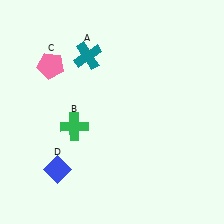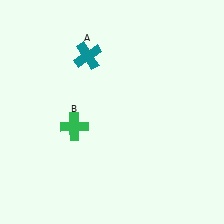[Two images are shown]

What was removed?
The blue diamond (D), the pink pentagon (C) were removed in Image 2.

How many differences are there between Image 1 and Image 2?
There are 2 differences between the two images.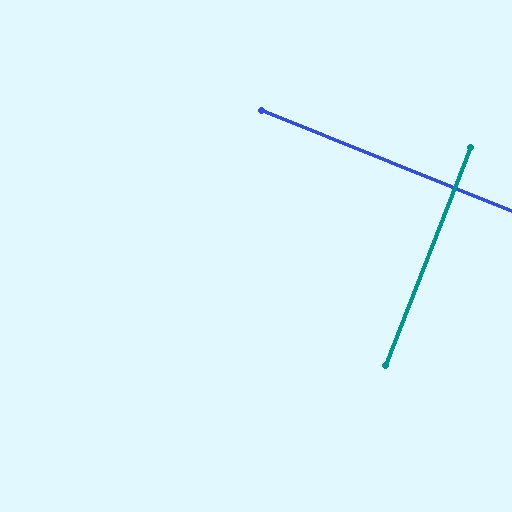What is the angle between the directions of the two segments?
Approximately 89 degrees.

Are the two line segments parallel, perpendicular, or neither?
Perpendicular — they meet at approximately 89°.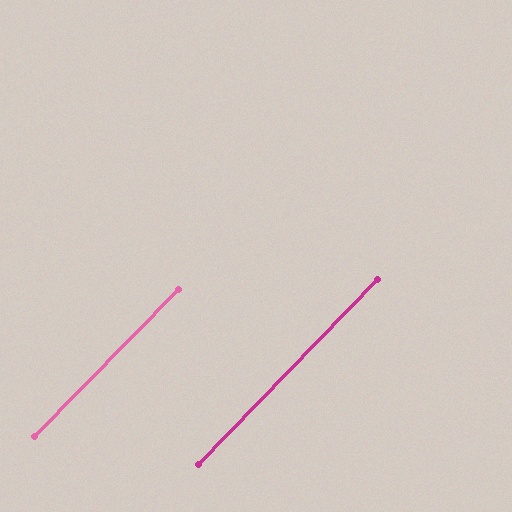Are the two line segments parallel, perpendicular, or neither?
Parallel — their directions differ by only 0.3°.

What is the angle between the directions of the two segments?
Approximately 0 degrees.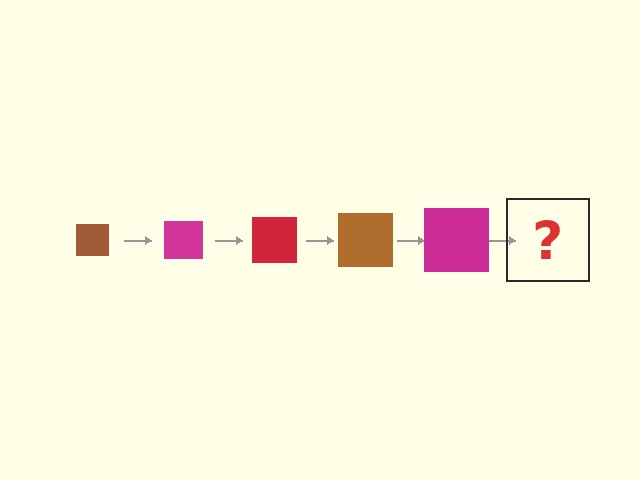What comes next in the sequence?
The next element should be a red square, larger than the previous one.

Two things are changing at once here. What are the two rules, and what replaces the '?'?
The two rules are that the square grows larger each step and the color cycles through brown, magenta, and red. The '?' should be a red square, larger than the previous one.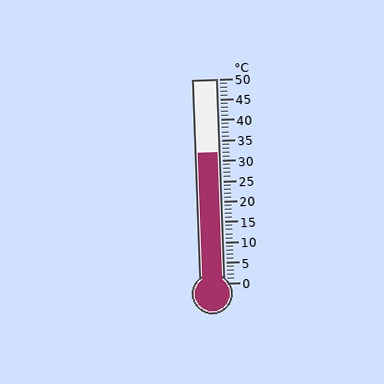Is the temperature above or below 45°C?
The temperature is below 45°C.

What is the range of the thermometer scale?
The thermometer scale ranges from 0°C to 50°C.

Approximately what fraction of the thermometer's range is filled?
The thermometer is filled to approximately 65% of its range.